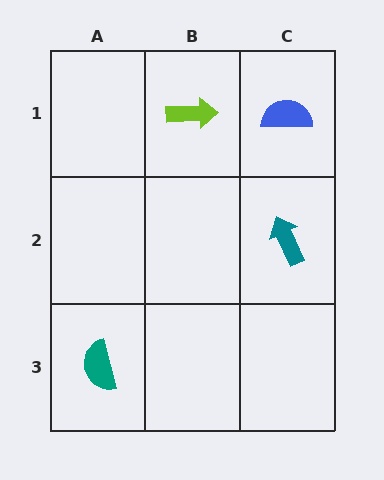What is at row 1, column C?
A blue semicircle.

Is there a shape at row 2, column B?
No, that cell is empty.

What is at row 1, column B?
A lime arrow.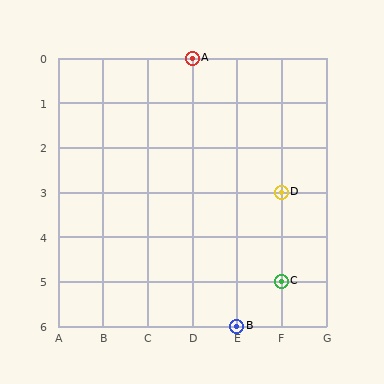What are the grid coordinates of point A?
Point A is at grid coordinates (D, 0).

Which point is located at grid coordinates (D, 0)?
Point A is at (D, 0).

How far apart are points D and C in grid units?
Points D and C are 2 rows apart.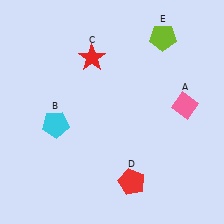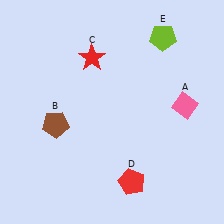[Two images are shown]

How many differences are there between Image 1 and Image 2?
There is 1 difference between the two images.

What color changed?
The pentagon (B) changed from cyan in Image 1 to brown in Image 2.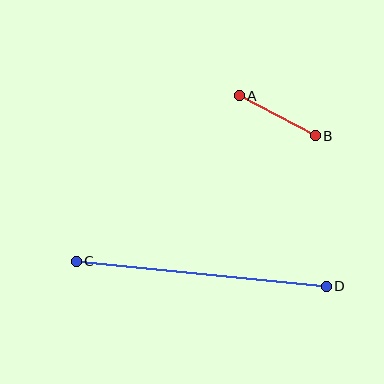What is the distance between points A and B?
The distance is approximately 86 pixels.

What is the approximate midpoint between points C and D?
The midpoint is at approximately (201, 274) pixels.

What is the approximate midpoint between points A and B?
The midpoint is at approximately (277, 116) pixels.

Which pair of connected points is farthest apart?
Points C and D are farthest apart.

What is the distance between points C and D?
The distance is approximately 251 pixels.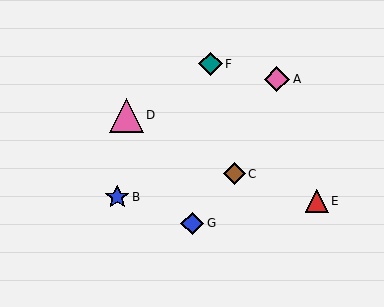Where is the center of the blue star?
The center of the blue star is at (117, 197).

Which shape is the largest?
The pink triangle (labeled D) is the largest.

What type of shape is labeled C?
Shape C is a brown diamond.